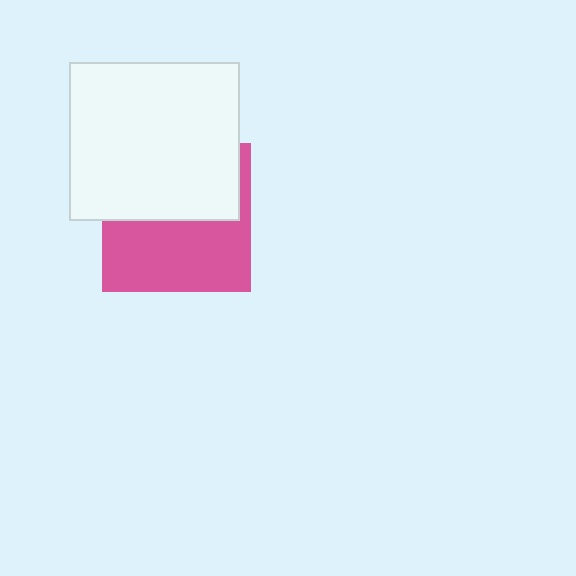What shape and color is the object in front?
The object in front is a white rectangle.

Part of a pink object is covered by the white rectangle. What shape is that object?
It is a square.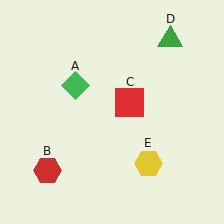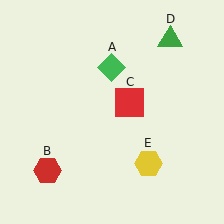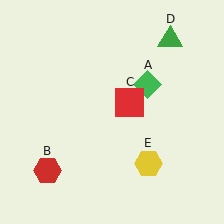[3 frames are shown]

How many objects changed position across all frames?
1 object changed position: green diamond (object A).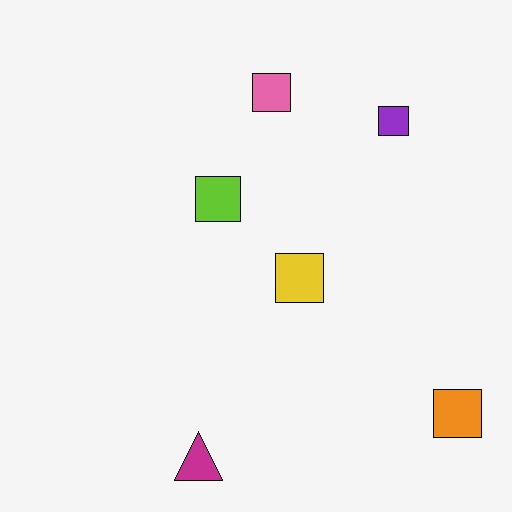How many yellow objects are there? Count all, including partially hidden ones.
There is 1 yellow object.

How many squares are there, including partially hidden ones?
There are 5 squares.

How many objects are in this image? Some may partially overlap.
There are 6 objects.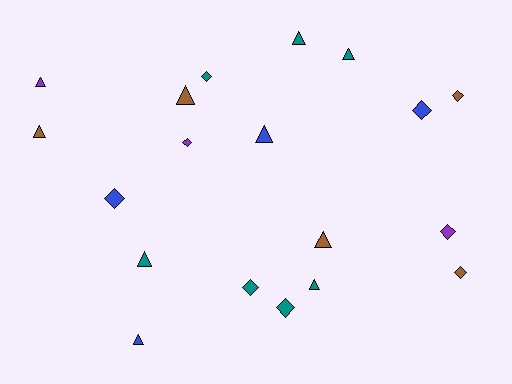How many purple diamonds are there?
There are 2 purple diamonds.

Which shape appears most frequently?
Triangle, with 10 objects.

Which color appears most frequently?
Teal, with 7 objects.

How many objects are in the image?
There are 19 objects.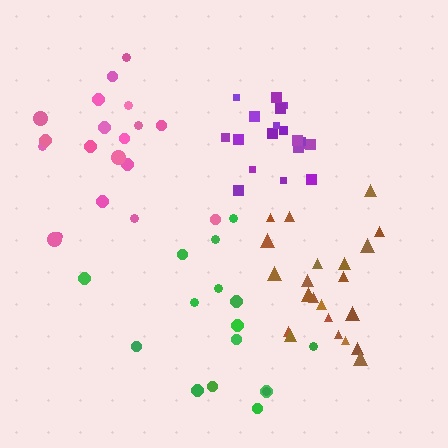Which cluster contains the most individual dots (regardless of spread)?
Brown (22).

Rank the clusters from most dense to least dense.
purple, brown, pink, green.